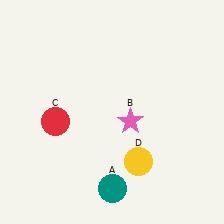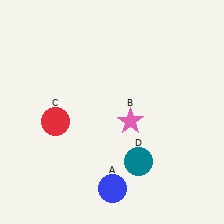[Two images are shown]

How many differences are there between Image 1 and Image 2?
There are 2 differences between the two images.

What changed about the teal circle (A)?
In Image 1, A is teal. In Image 2, it changed to blue.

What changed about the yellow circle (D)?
In Image 1, D is yellow. In Image 2, it changed to teal.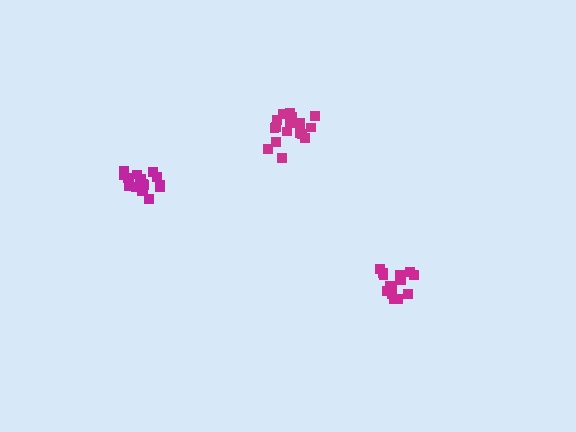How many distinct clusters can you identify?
There are 3 distinct clusters.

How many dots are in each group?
Group 1: 17 dots, Group 2: 20 dots, Group 3: 18 dots (55 total).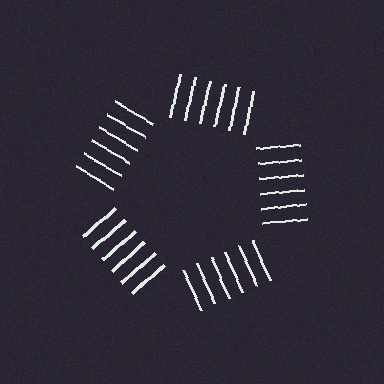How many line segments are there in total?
30 — 6 along each of the 5 edges.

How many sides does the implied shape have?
5 sides — the line-ends trace a pentagon.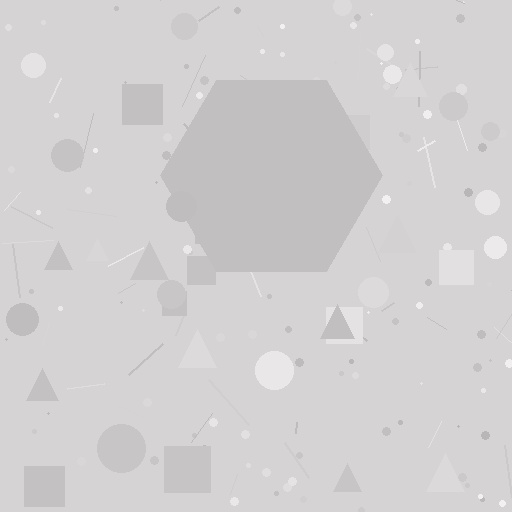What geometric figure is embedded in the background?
A hexagon is embedded in the background.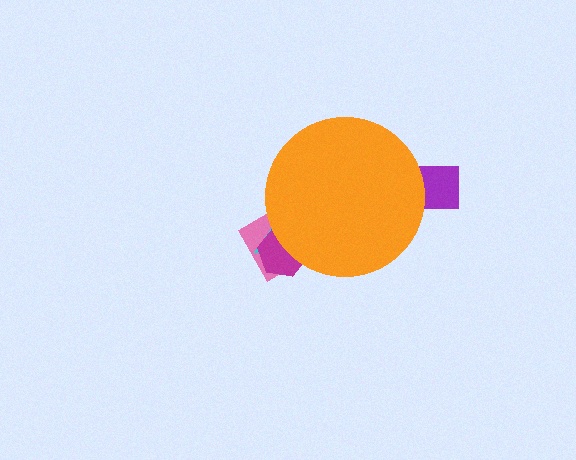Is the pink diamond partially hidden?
Yes, the pink diamond is partially hidden behind the orange circle.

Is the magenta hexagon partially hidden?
Yes, the magenta hexagon is partially hidden behind the orange circle.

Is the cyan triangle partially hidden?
Yes, the cyan triangle is partially hidden behind the orange circle.